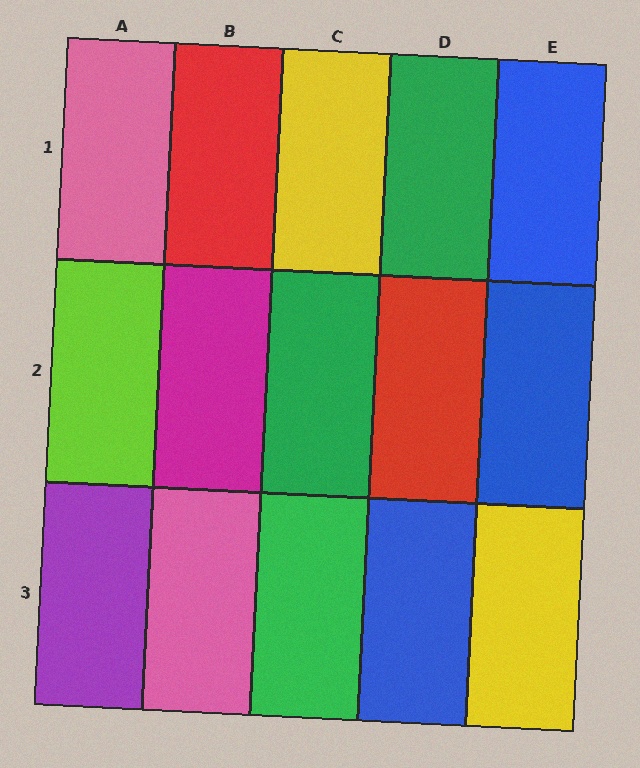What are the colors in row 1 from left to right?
Pink, red, yellow, green, blue.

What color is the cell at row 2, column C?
Green.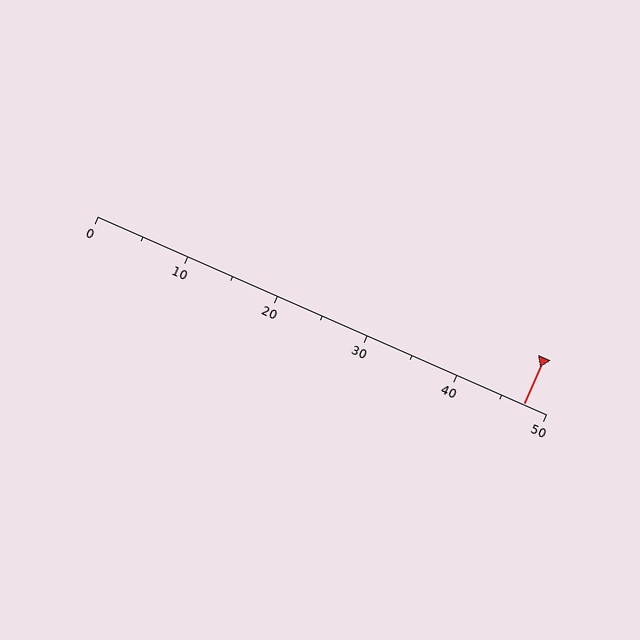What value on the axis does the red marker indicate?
The marker indicates approximately 47.5.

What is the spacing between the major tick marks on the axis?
The major ticks are spaced 10 apart.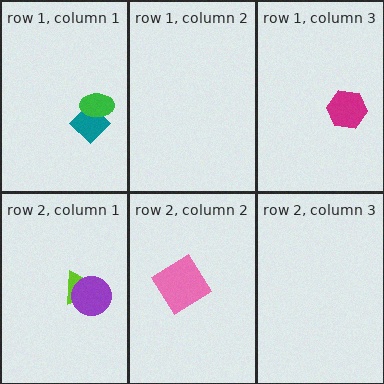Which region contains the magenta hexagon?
The row 1, column 3 region.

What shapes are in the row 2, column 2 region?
The pink diamond.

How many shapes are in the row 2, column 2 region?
1.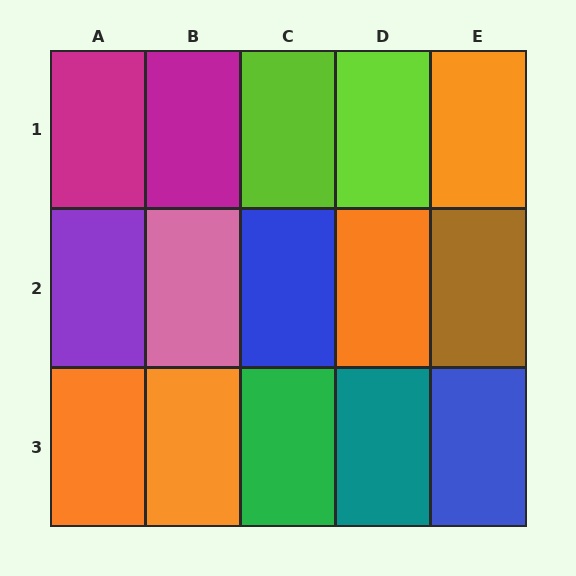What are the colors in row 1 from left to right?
Magenta, magenta, lime, lime, orange.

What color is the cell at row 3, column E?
Blue.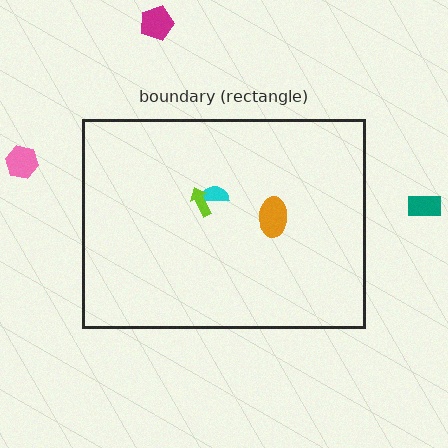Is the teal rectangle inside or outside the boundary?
Outside.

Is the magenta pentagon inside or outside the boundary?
Outside.